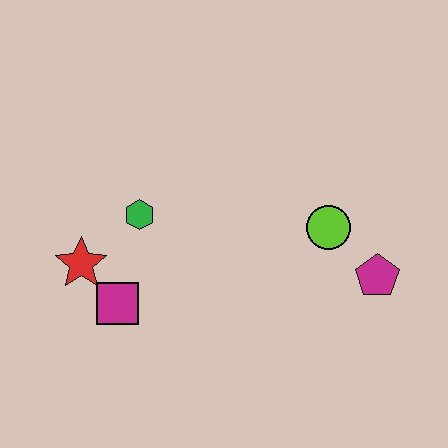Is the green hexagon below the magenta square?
No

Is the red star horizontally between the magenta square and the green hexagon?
No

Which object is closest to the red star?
The magenta square is closest to the red star.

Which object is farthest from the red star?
The magenta pentagon is farthest from the red star.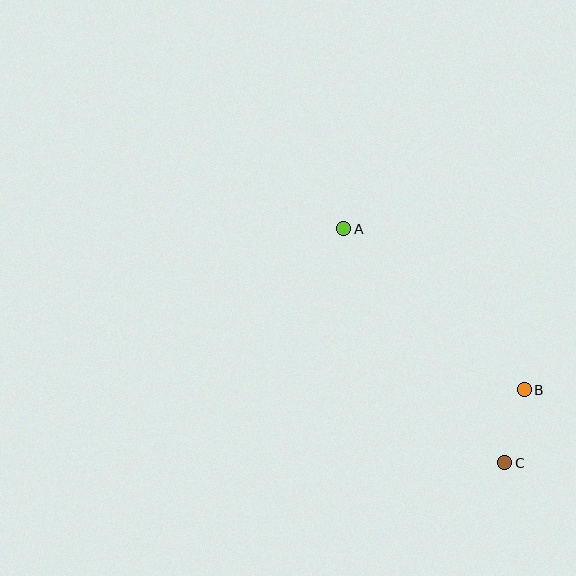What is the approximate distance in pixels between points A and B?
The distance between A and B is approximately 242 pixels.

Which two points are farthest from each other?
Points A and C are farthest from each other.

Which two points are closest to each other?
Points B and C are closest to each other.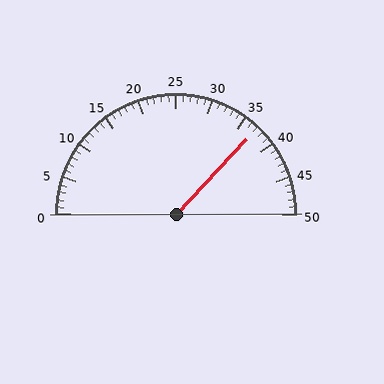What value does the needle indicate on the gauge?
The needle indicates approximately 37.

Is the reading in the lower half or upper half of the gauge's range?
The reading is in the upper half of the range (0 to 50).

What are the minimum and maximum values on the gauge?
The gauge ranges from 0 to 50.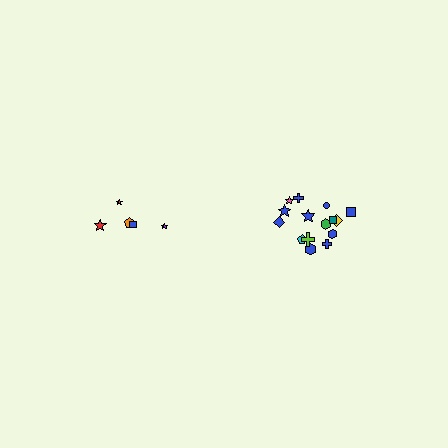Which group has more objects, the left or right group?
The right group.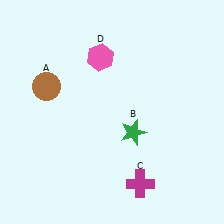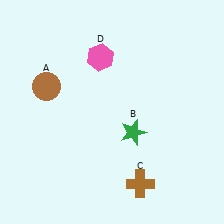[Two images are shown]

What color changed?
The cross (C) changed from magenta in Image 1 to brown in Image 2.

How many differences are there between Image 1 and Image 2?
There is 1 difference between the two images.